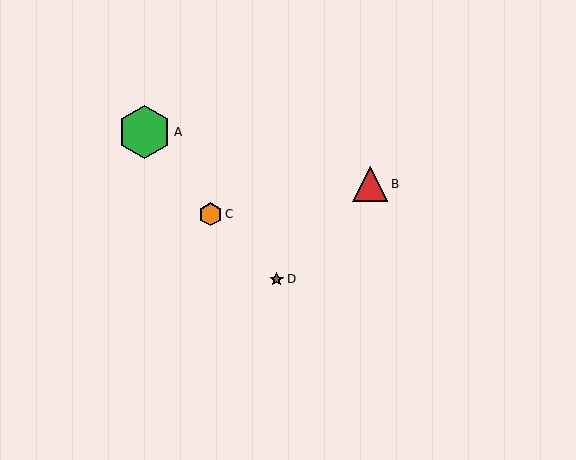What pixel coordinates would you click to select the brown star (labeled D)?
Click at (277, 279) to select the brown star D.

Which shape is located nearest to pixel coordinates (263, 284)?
The brown star (labeled D) at (277, 279) is nearest to that location.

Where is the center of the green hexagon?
The center of the green hexagon is at (144, 132).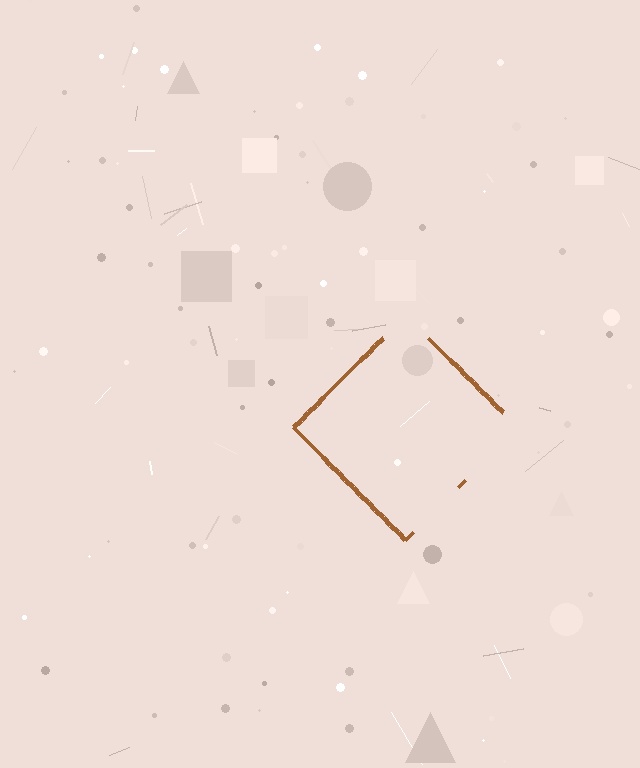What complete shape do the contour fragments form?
The contour fragments form a diamond.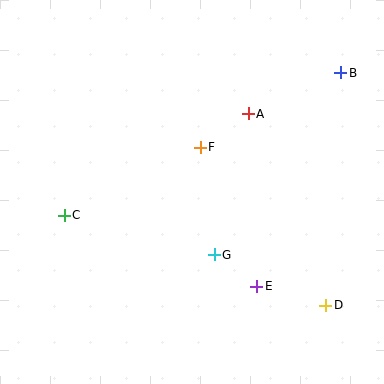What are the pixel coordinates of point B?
Point B is at (341, 73).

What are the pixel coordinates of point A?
Point A is at (248, 114).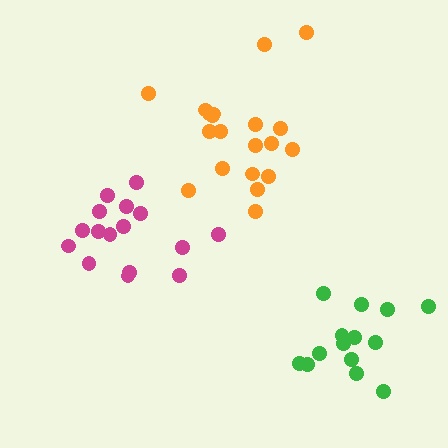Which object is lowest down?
The green cluster is bottommost.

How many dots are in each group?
Group 1: 20 dots, Group 2: 16 dots, Group 3: 14 dots (50 total).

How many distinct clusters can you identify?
There are 3 distinct clusters.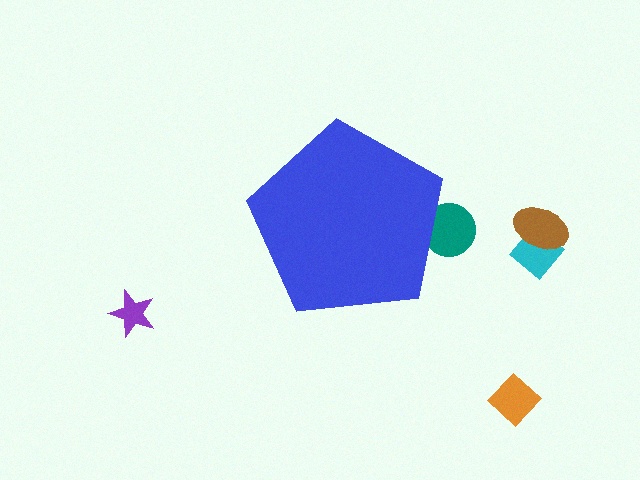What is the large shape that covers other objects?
A blue pentagon.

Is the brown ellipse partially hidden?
No, the brown ellipse is fully visible.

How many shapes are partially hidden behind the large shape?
1 shape is partially hidden.